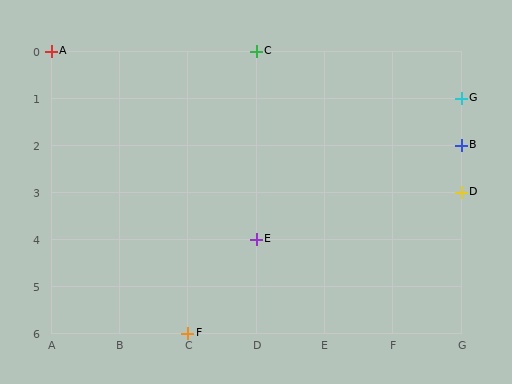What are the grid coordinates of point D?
Point D is at grid coordinates (G, 3).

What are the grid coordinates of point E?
Point E is at grid coordinates (D, 4).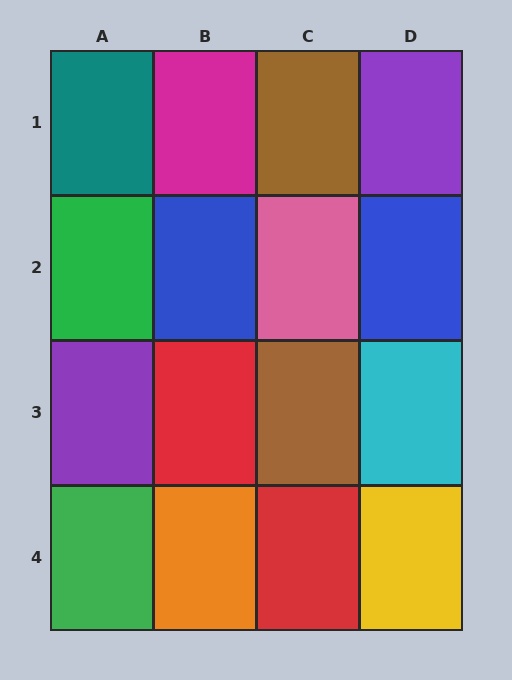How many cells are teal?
1 cell is teal.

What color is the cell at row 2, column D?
Blue.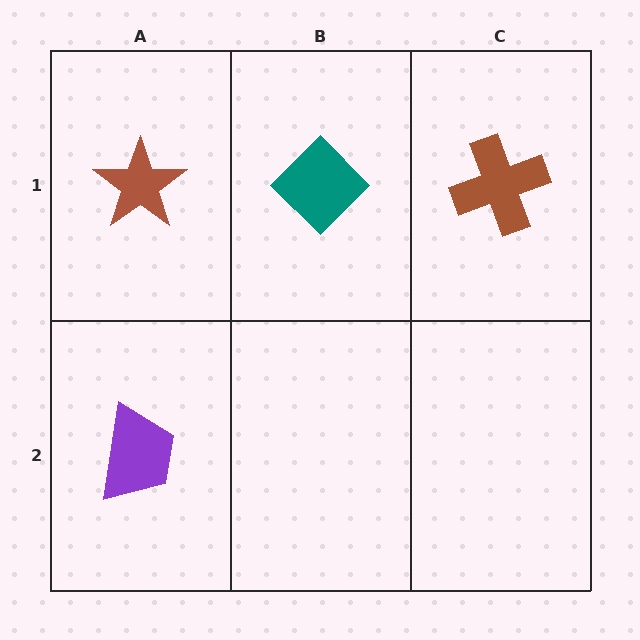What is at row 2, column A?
A purple trapezoid.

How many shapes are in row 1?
3 shapes.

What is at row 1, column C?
A brown cross.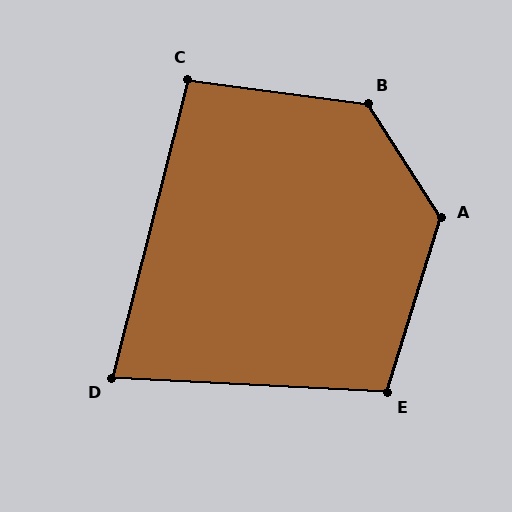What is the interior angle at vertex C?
Approximately 97 degrees (obtuse).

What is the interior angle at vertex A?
Approximately 130 degrees (obtuse).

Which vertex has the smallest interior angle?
D, at approximately 79 degrees.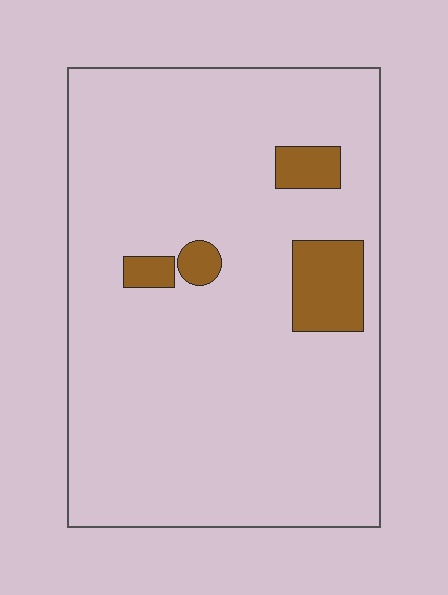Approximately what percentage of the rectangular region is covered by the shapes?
Approximately 10%.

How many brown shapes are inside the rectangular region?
4.